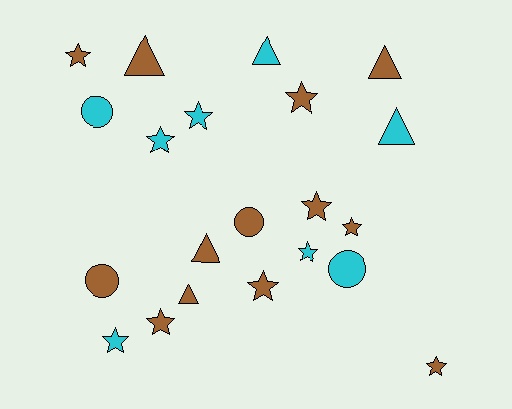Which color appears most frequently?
Brown, with 13 objects.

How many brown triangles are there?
There are 4 brown triangles.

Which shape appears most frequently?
Star, with 11 objects.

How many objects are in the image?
There are 21 objects.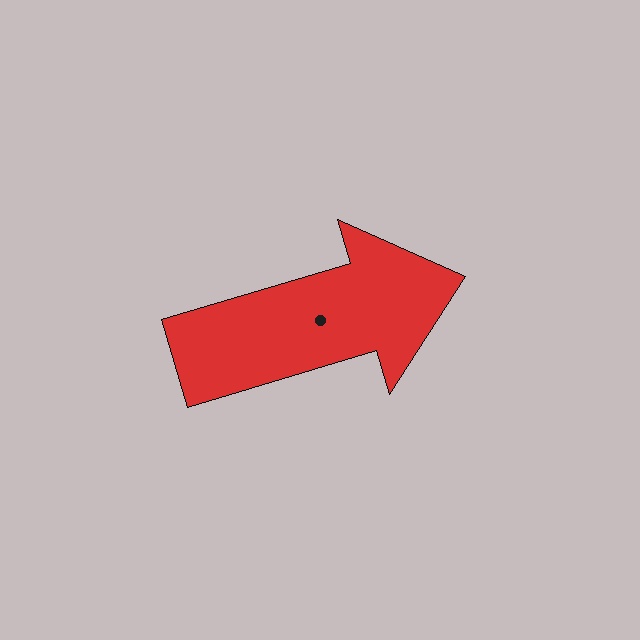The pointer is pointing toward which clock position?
Roughly 2 o'clock.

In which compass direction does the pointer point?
East.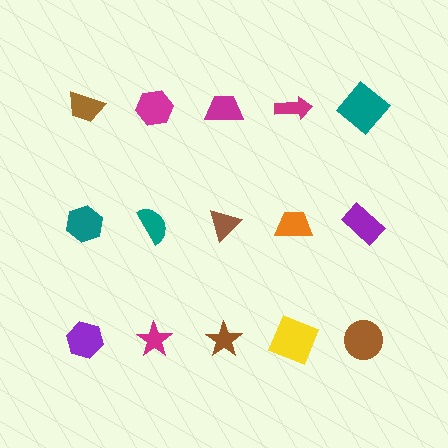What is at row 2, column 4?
An orange trapezoid.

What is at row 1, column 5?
A teal diamond.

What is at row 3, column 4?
A yellow square.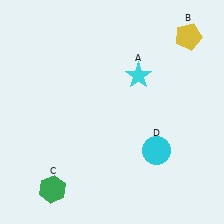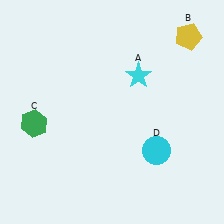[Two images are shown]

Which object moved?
The green hexagon (C) moved up.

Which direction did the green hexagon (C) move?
The green hexagon (C) moved up.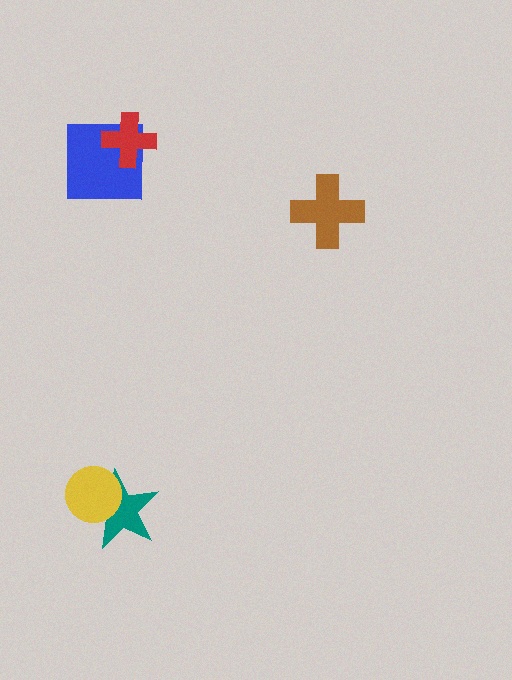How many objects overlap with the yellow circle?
1 object overlaps with the yellow circle.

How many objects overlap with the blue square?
1 object overlaps with the blue square.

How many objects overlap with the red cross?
1 object overlaps with the red cross.